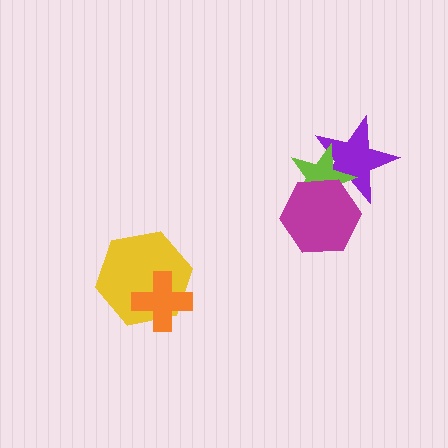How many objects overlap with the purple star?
2 objects overlap with the purple star.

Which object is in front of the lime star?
The magenta hexagon is in front of the lime star.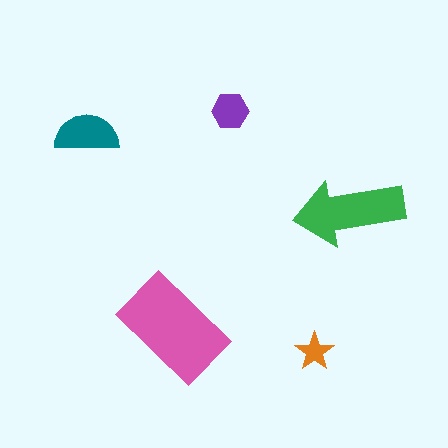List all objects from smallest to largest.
The orange star, the purple hexagon, the teal semicircle, the green arrow, the pink rectangle.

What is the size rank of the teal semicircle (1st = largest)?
3rd.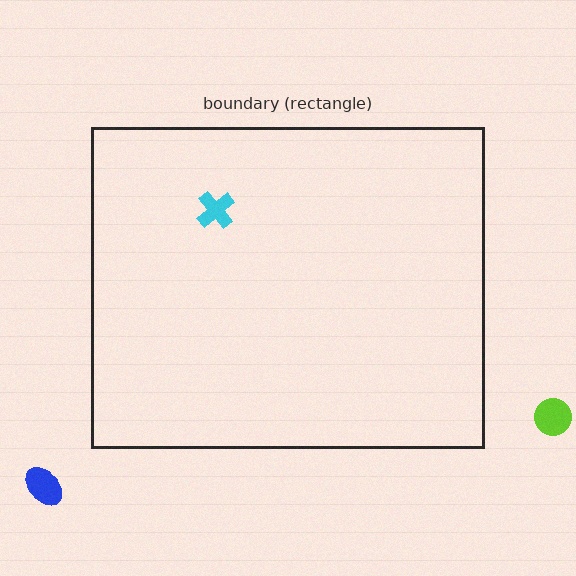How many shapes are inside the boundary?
1 inside, 2 outside.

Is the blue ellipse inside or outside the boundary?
Outside.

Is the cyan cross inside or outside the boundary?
Inside.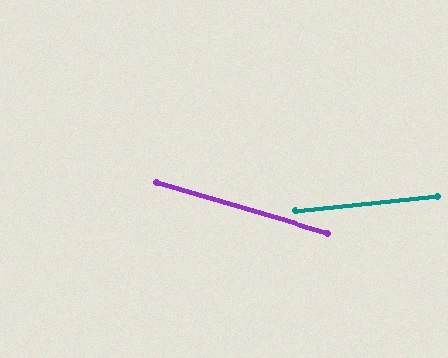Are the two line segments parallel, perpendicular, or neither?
Neither parallel nor perpendicular — they differ by about 22°.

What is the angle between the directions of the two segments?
Approximately 22 degrees.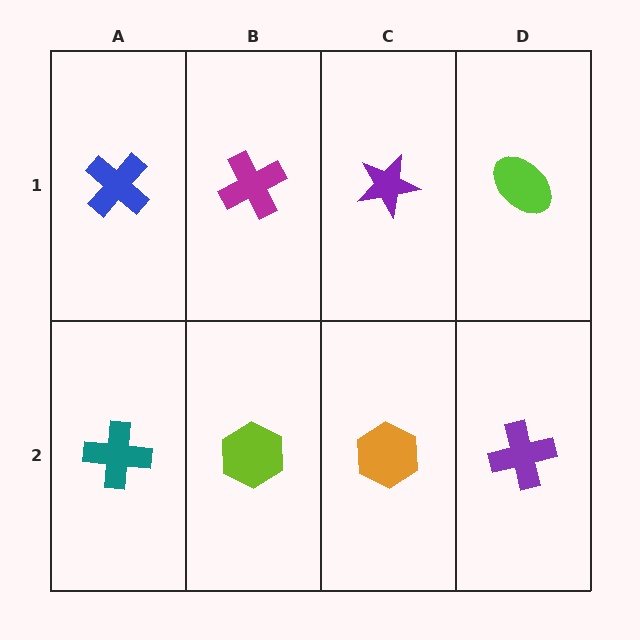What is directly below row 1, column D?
A purple cross.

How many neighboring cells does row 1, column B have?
3.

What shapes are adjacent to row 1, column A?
A teal cross (row 2, column A), a magenta cross (row 1, column B).